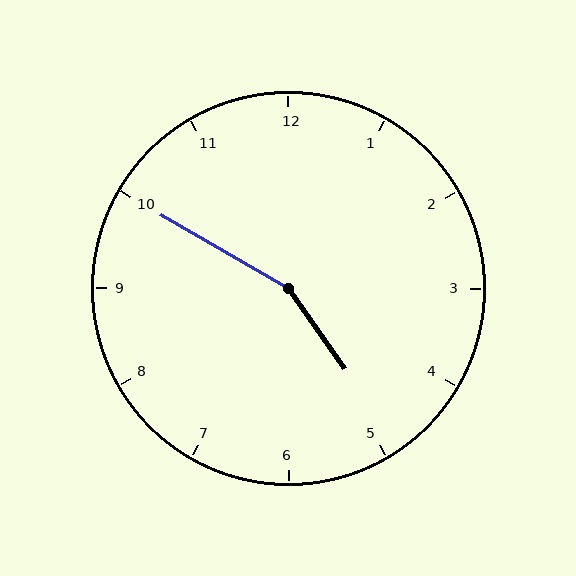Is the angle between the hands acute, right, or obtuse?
It is obtuse.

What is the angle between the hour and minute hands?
Approximately 155 degrees.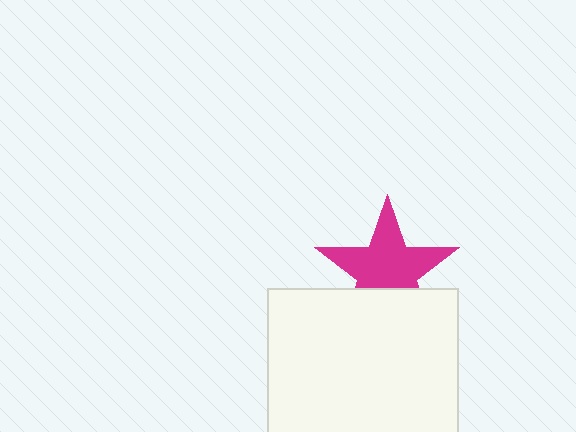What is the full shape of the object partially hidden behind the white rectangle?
The partially hidden object is a magenta star.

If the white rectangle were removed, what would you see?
You would see the complete magenta star.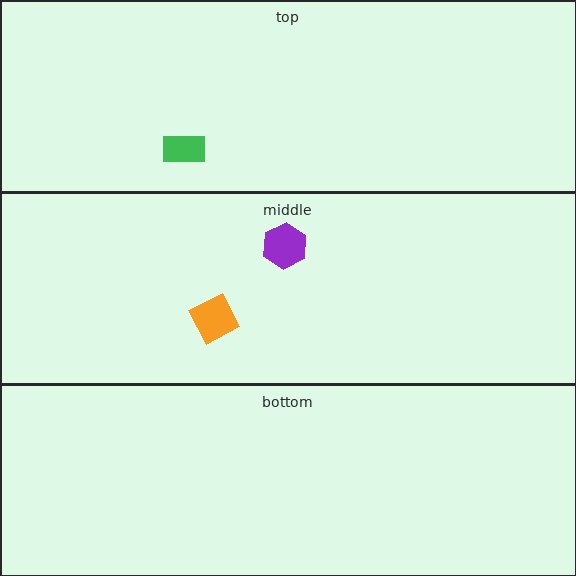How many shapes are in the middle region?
2.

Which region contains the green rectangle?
The top region.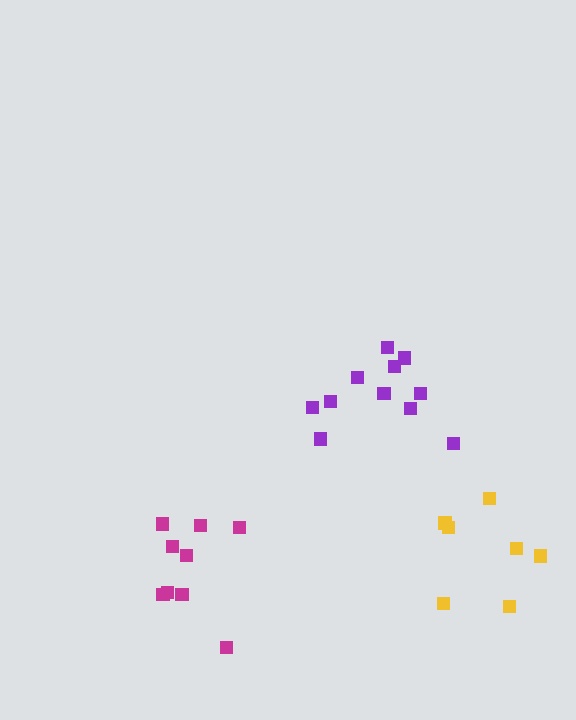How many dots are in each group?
Group 1: 9 dots, Group 2: 7 dots, Group 3: 11 dots (27 total).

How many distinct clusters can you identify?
There are 3 distinct clusters.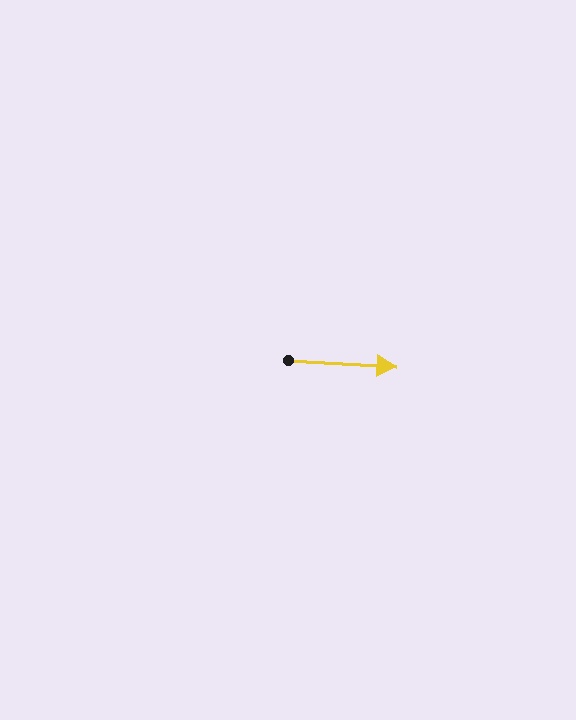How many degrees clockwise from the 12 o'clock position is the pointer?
Approximately 93 degrees.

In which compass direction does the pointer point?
East.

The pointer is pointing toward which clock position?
Roughly 3 o'clock.